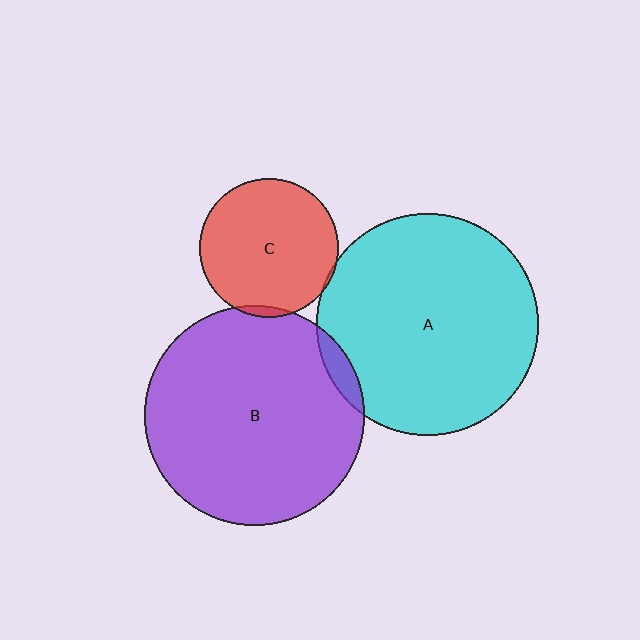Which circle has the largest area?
Circle A (cyan).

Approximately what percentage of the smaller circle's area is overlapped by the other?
Approximately 5%.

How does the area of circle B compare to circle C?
Approximately 2.5 times.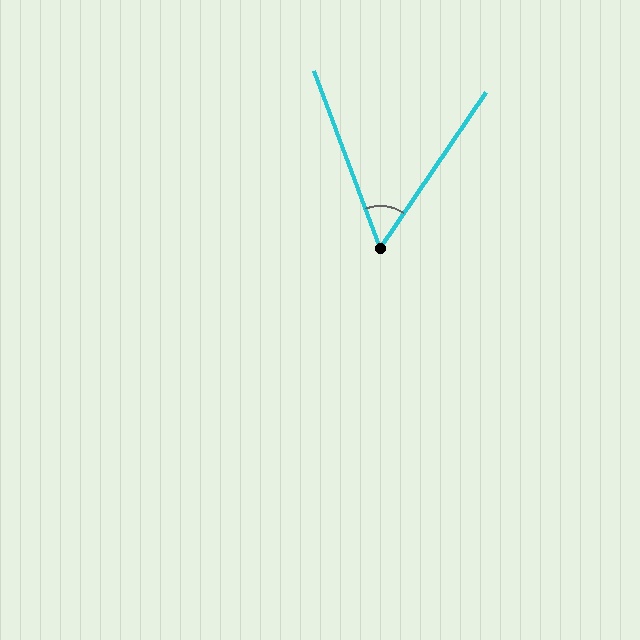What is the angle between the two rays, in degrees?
Approximately 55 degrees.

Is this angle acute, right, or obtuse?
It is acute.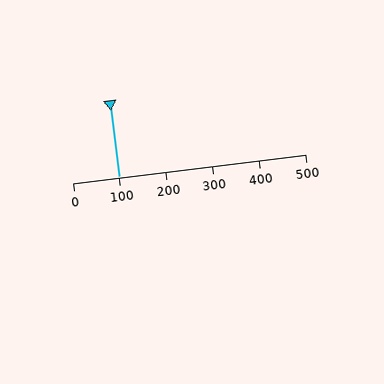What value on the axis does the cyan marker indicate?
The marker indicates approximately 100.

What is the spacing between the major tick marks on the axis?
The major ticks are spaced 100 apart.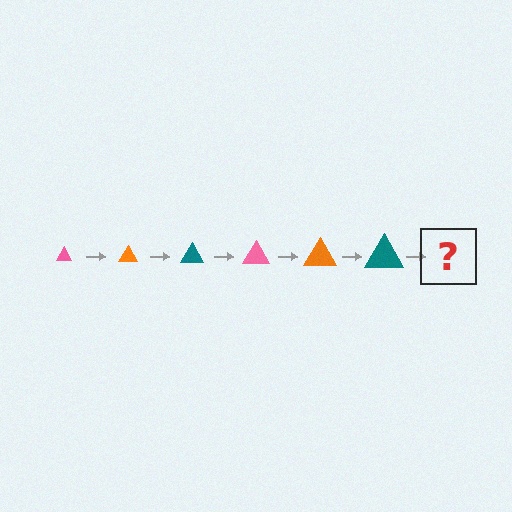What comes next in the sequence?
The next element should be a pink triangle, larger than the previous one.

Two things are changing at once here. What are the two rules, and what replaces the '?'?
The two rules are that the triangle grows larger each step and the color cycles through pink, orange, and teal. The '?' should be a pink triangle, larger than the previous one.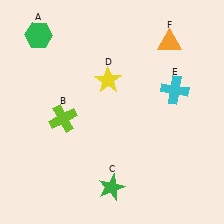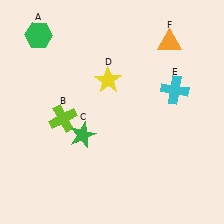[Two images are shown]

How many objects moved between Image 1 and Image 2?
1 object moved between the two images.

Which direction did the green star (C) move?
The green star (C) moved up.